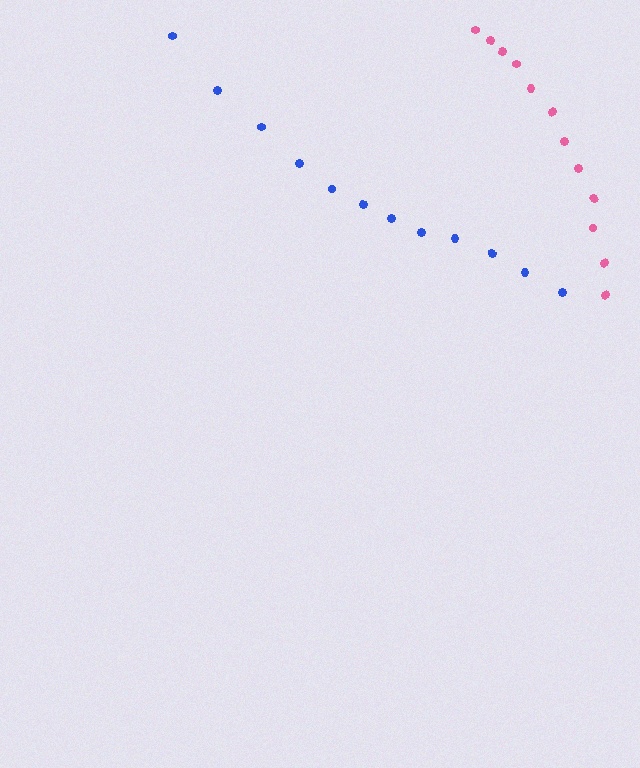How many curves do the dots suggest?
There are 2 distinct paths.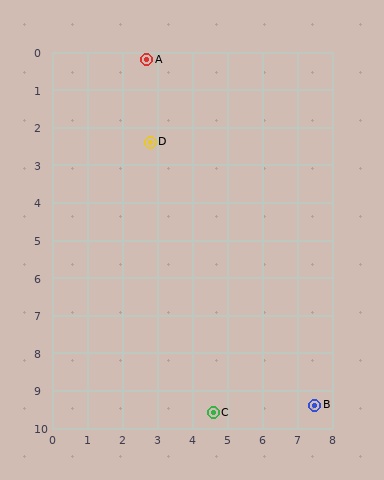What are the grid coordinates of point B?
Point B is at approximately (7.5, 9.4).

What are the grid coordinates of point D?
Point D is at approximately (2.8, 2.4).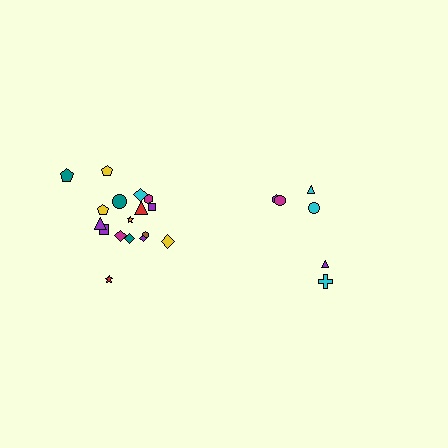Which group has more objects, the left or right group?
The left group.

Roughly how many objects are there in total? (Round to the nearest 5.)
Roughly 25 objects in total.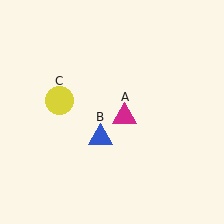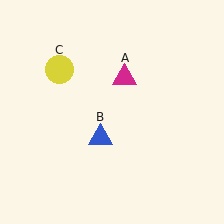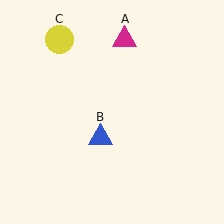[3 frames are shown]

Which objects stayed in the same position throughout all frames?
Blue triangle (object B) remained stationary.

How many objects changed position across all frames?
2 objects changed position: magenta triangle (object A), yellow circle (object C).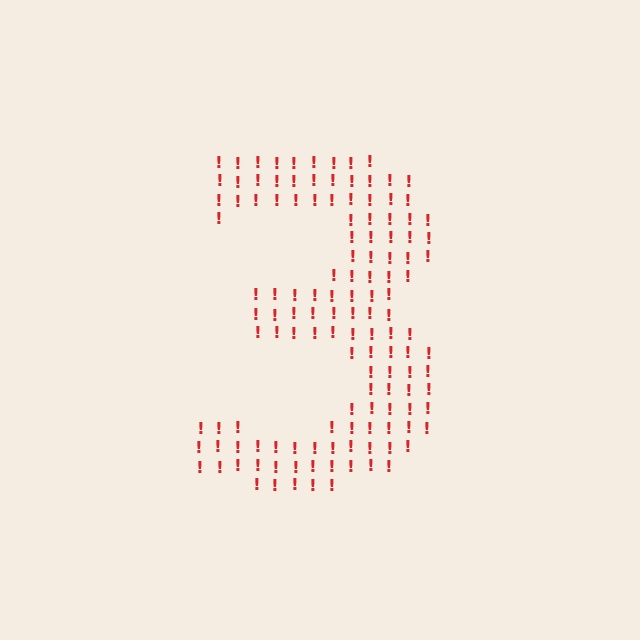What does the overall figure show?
The overall figure shows the digit 3.